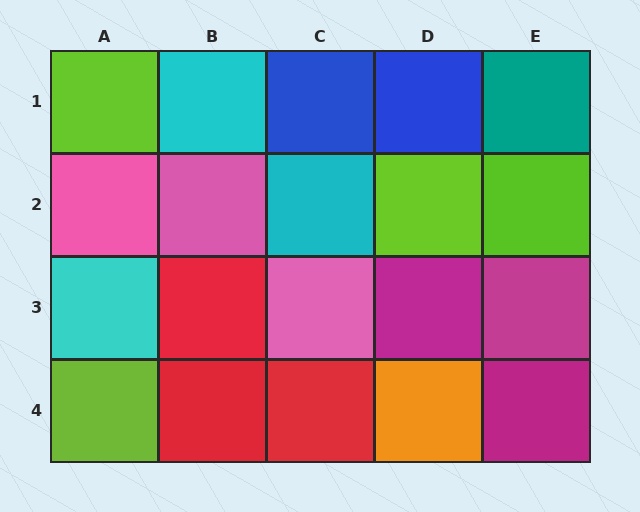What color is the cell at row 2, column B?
Pink.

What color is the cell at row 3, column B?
Red.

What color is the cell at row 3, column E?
Magenta.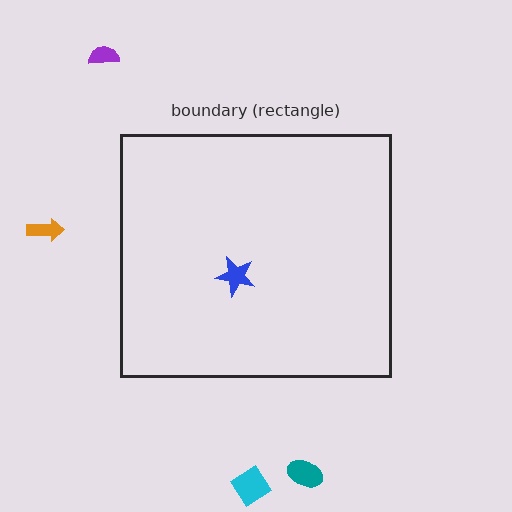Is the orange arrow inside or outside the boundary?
Outside.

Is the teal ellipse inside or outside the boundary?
Outside.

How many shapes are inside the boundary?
1 inside, 4 outside.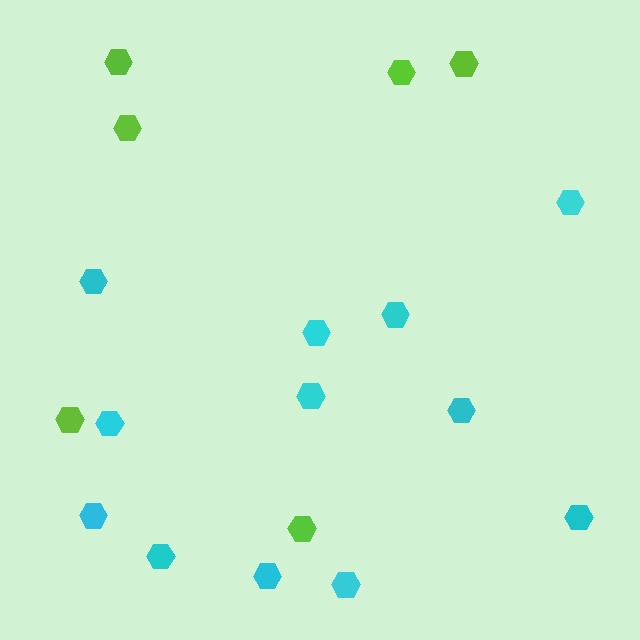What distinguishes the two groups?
There are 2 groups: one group of lime hexagons (6) and one group of cyan hexagons (12).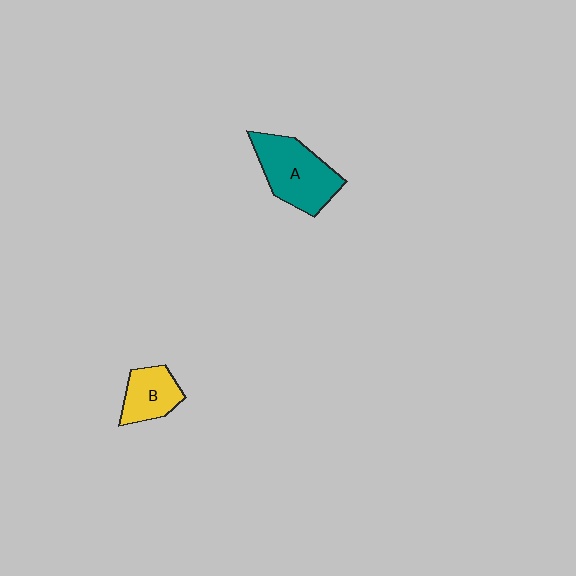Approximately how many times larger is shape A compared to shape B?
Approximately 1.7 times.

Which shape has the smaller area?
Shape B (yellow).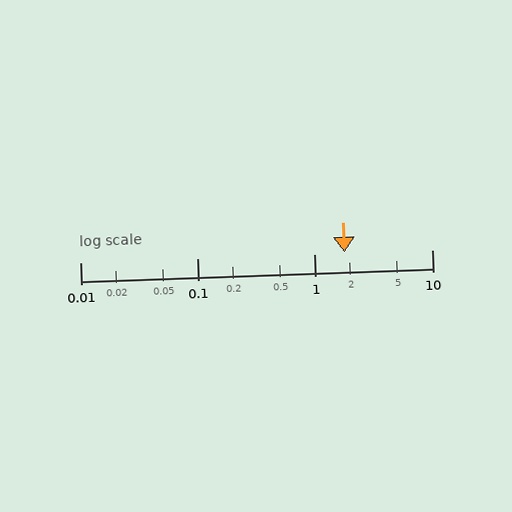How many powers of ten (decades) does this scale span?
The scale spans 3 decades, from 0.01 to 10.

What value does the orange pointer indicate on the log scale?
The pointer indicates approximately 1.8.